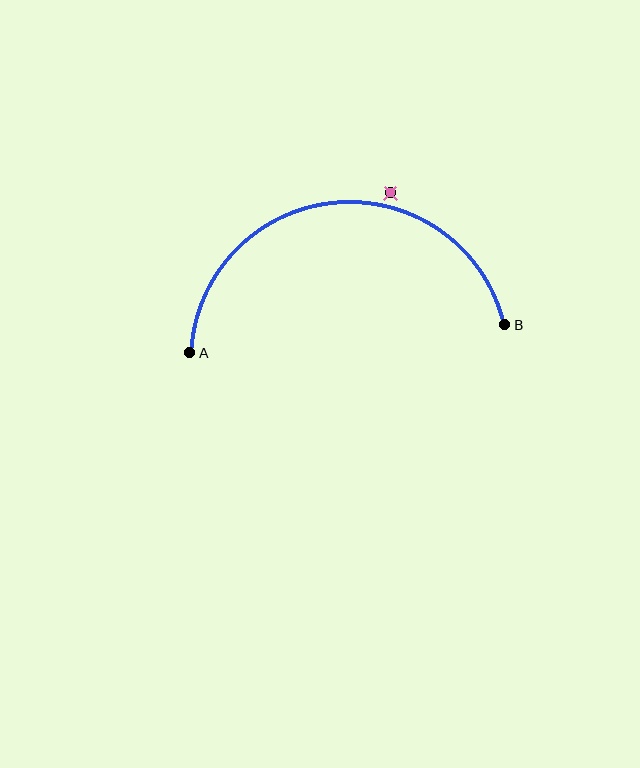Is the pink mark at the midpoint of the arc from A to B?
No — the pink mark does not lie on the arc at all. It sits slightly outside the curve.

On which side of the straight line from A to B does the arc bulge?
The arc bulges above the straight line connecting A and B.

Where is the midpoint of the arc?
The arc midpoint is the point on the curve farthest from the straight line joining A and B. It sits above that line.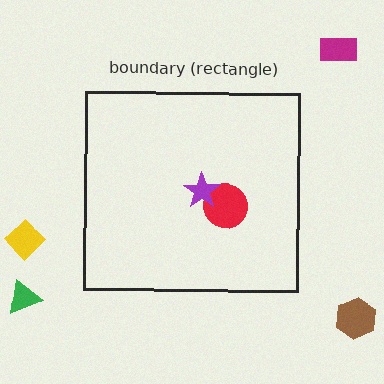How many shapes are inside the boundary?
2 inside, 4 outside.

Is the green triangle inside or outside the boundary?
Outside.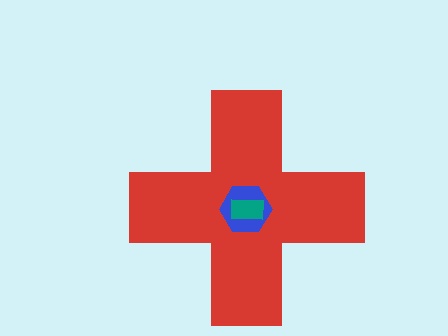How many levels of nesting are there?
3.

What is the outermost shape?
The red cross.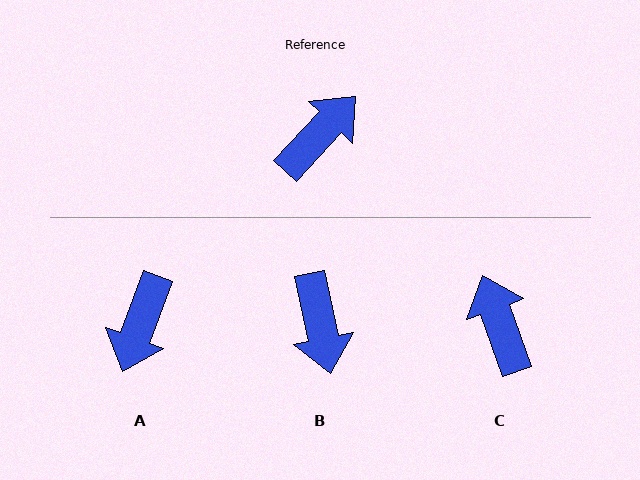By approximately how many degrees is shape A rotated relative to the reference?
Approximately 157 degrees clockwise.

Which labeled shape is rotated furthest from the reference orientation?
A, about 157 degrees away.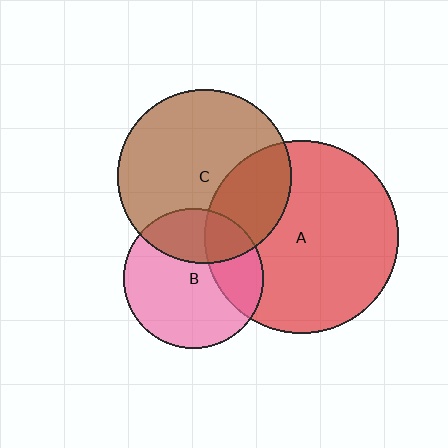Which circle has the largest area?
Circle A (red).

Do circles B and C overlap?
Yes.